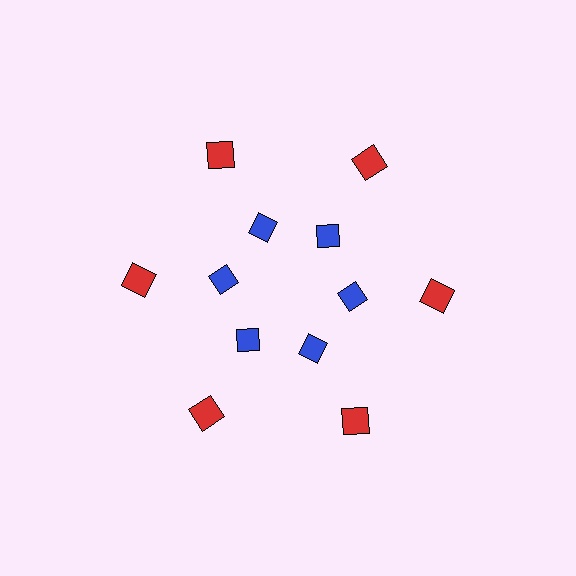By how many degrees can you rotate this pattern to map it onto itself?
The pattern maps onto itself every 60 degrees of rotation.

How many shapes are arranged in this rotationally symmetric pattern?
There are 12 shapes, arranged in 6 groups of 2.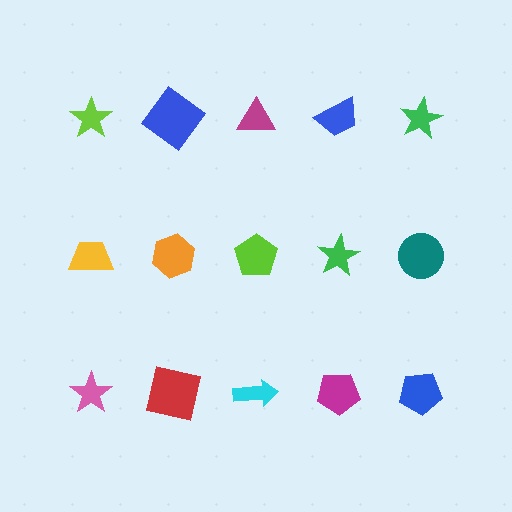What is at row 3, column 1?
A pink star.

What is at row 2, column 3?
A lime pentagon.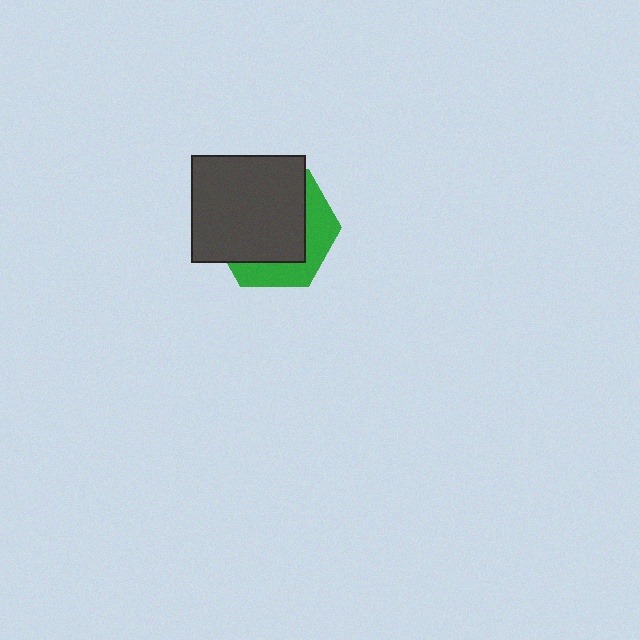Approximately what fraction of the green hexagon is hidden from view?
Roughly 66% of the green hexagon is hidden behind the dark gray rectangle.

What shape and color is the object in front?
The object in front is a dark gray rectangle.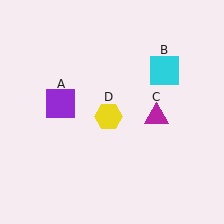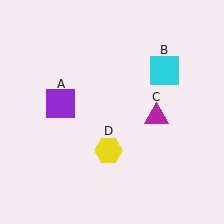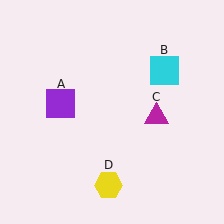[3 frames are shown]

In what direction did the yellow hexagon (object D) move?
The yellow hexagon (object D) moved down.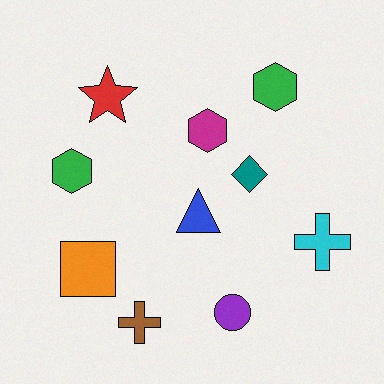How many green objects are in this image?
There are 2 green objects.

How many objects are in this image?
There are 10 objects.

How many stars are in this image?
There is 1 star.